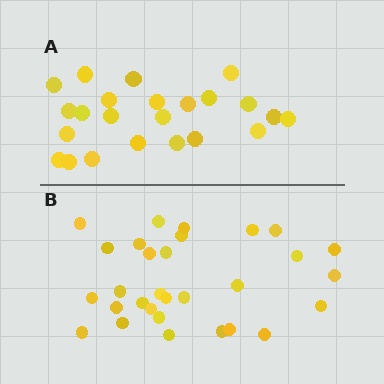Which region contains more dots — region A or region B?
Region B (the bottom region) has more dots.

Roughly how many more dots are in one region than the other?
Region B has roughly 8 or so more dots than region A.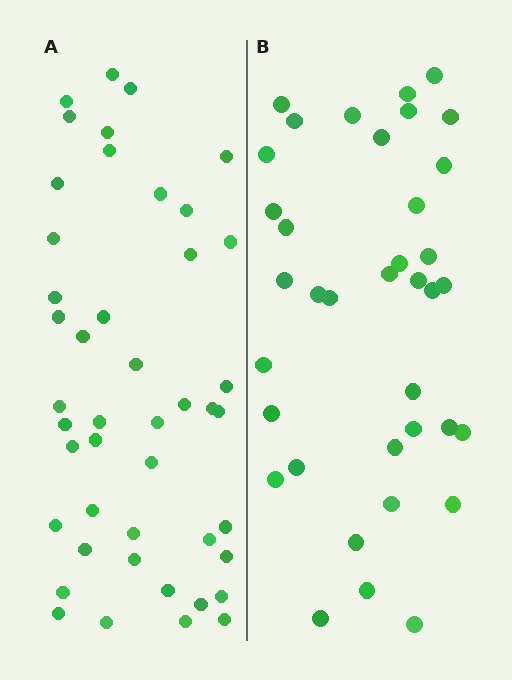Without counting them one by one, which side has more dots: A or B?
Region A (the left region) has more dots.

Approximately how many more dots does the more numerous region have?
Region A has roughly 8 or so more dots than region B.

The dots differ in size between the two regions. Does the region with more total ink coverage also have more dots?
No. Region B has more total ink coverage because its dots are larger, but region A actually contains more individual dots. Total area can be misleading — the number of items is what matters here.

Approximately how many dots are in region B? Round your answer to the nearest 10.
About 40 dots. (The exact count is 37, which rounds to 40.)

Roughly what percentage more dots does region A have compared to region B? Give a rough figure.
About 20% more.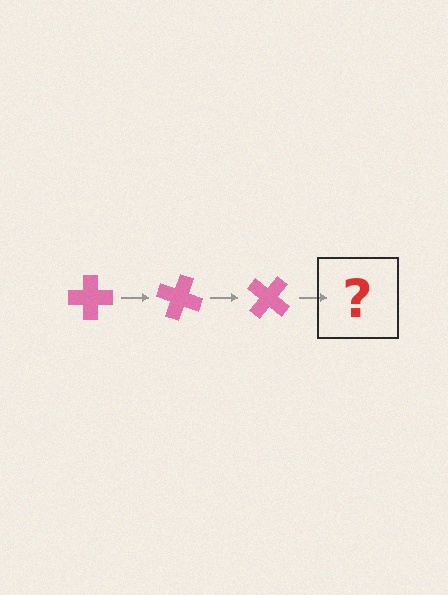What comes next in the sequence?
The next element should be a pink cross rotated 60 degrees.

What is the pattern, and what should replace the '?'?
The pattern is that the cross rotates 20 degrees each step. The '?' should be a pink cross rotated 60 degrees.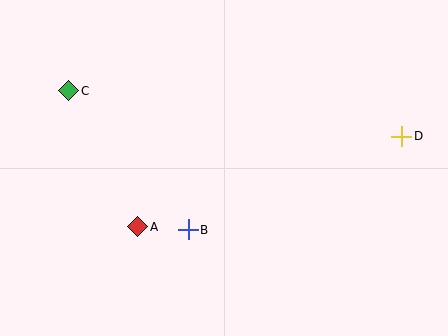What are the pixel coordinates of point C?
Point C is at (69, 91).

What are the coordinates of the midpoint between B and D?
The midpoint between B and D is at (295, 183).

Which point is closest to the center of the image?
Point B at (188, 230) is closest to the center.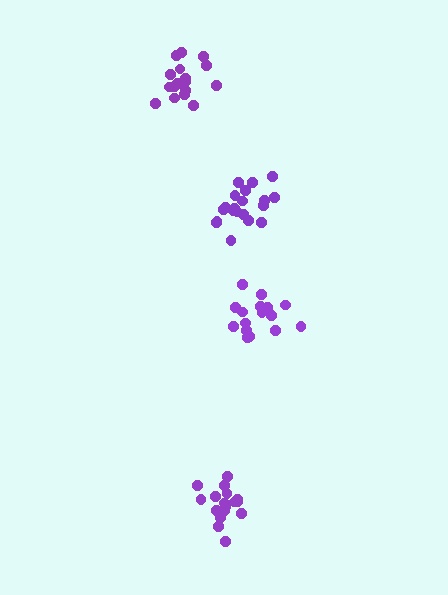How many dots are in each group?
Group 1: 17 dots, Group 2: 20 dots, Group 3: 16 dots, Group 4: 17 dots (70 total).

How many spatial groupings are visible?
There are 4 spatial groupings.